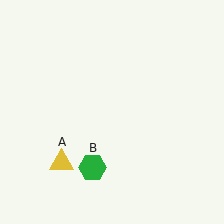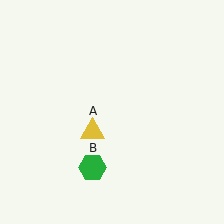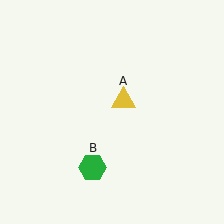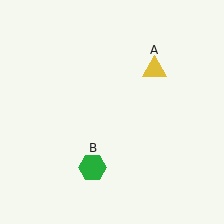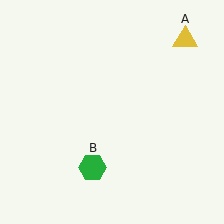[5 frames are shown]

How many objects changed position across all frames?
1 object changed position: yellow triangle (object A).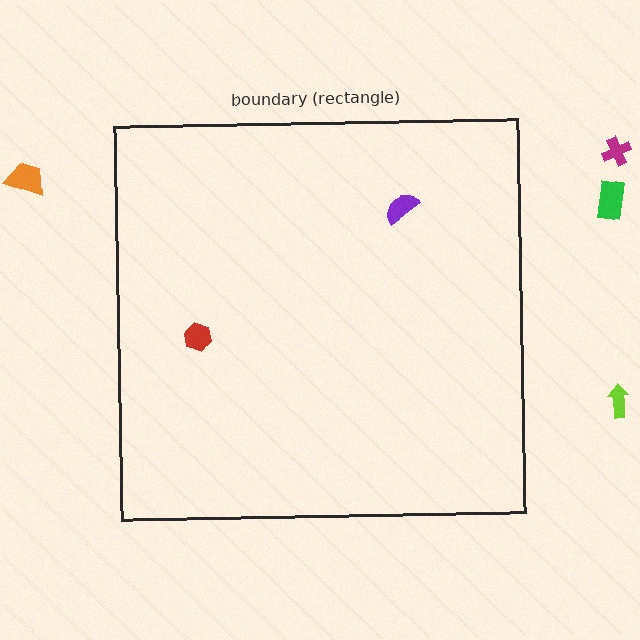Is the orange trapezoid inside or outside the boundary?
Outside.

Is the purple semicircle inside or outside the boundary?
Inside.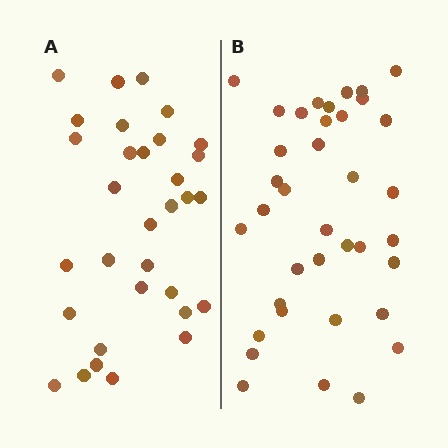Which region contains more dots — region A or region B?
Region B (the right region) has more dots.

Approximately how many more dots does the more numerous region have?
Region B has about 5 more dots than region A.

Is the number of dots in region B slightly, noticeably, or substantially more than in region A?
Region B has only slightly more — the two regions are fairly close. The ratio is roughly 1.2 to 1.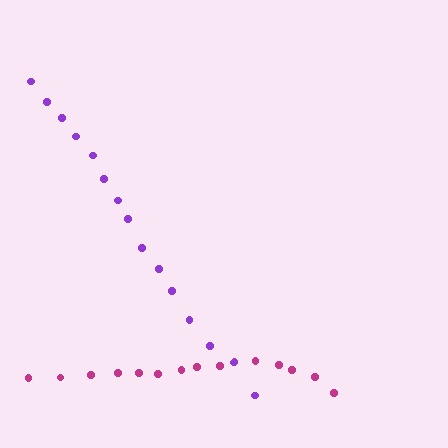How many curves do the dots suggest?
There are 2 distinct paths.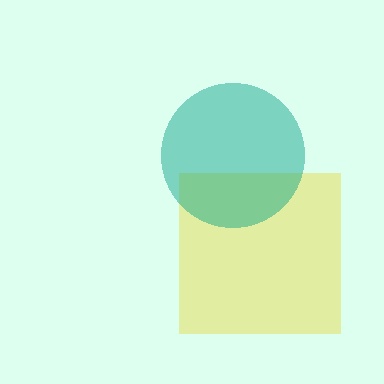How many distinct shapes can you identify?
There are 2 distinct shapes: a yellow square, a teal circle.